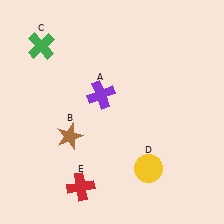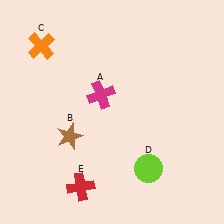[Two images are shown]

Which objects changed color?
A changed from purple to magenta. C changed from green to orange. D changed from yellow to lime.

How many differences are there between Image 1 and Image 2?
There are 3 differences between the two images.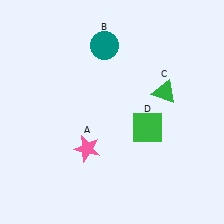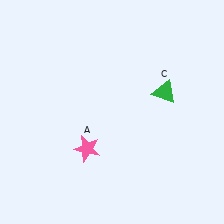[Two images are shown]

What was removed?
The teal circle (B), the green square (D) were removed in Image 2.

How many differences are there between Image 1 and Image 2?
There are 2 differences between the two images.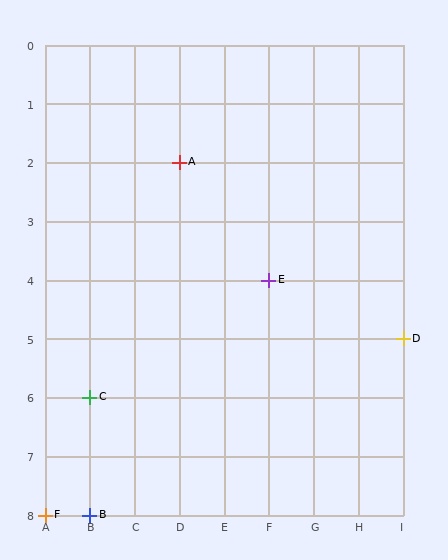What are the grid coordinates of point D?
Point D is at grid coordinates (I, 5).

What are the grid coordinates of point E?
Point E is at grid coordinates (F, 4).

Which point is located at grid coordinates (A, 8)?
Point F is at (A, 8).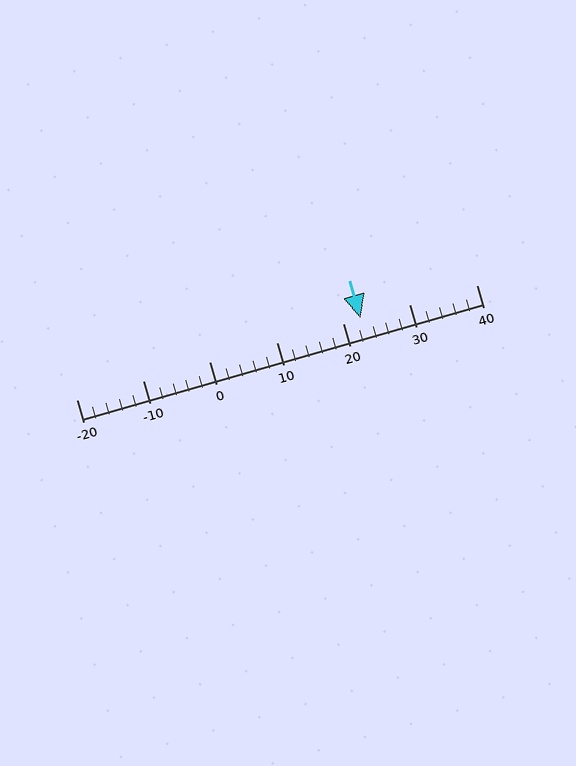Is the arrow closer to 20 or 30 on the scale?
The arrow is closer to 20.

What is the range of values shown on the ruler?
The ruler shows values from -20 to 40.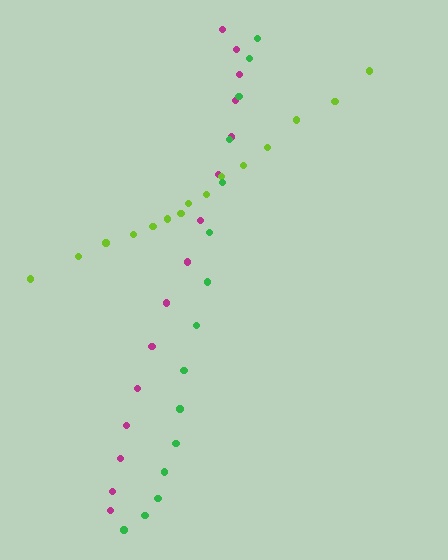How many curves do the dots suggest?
There are 3 distinct paths.